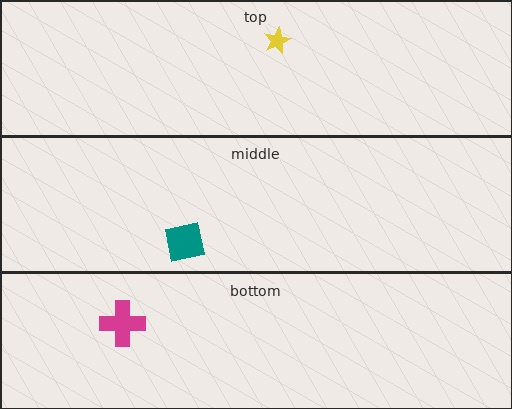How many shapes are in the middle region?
1.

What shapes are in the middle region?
The teal square.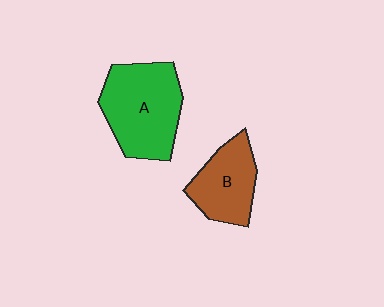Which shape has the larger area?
Shape A (green).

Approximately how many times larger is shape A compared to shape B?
Approximately 1.5 times.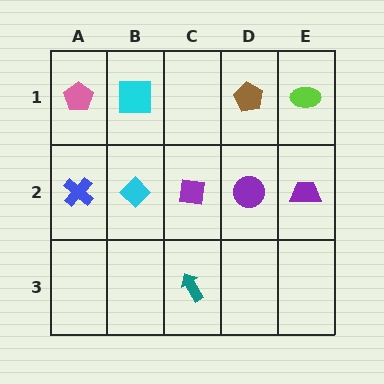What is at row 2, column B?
A cyan diamond.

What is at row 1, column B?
A cyan square.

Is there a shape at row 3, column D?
No, that cell is empty.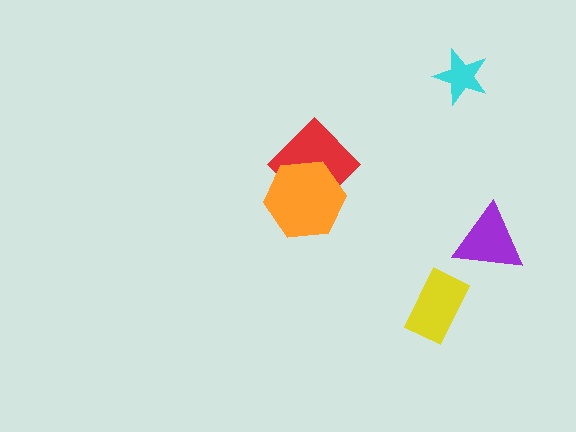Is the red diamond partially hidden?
Yes, it is partially covered by another shape.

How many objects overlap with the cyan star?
0 objects overlap with the cyan star.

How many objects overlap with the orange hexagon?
1 object overlaps with the orange hexagon.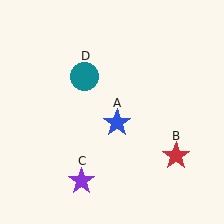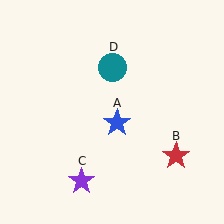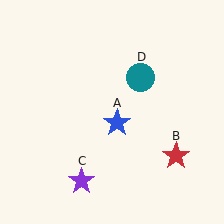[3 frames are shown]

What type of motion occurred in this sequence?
The teal circle (object D) rotated clockwise around the center of the scene.